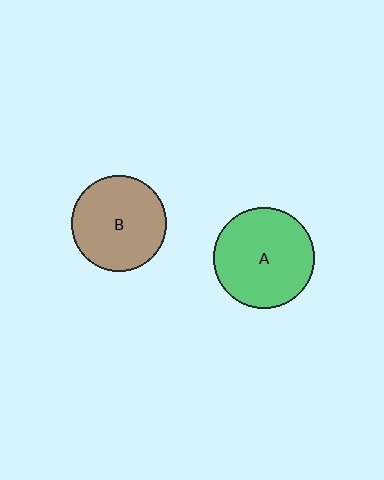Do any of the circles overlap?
No, none of the circles overlap.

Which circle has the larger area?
Circle A (green).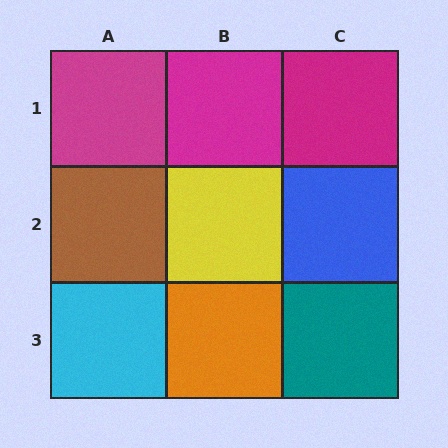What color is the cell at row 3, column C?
Teal.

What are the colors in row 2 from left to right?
Brown, yellow, blue.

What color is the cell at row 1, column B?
Magenta.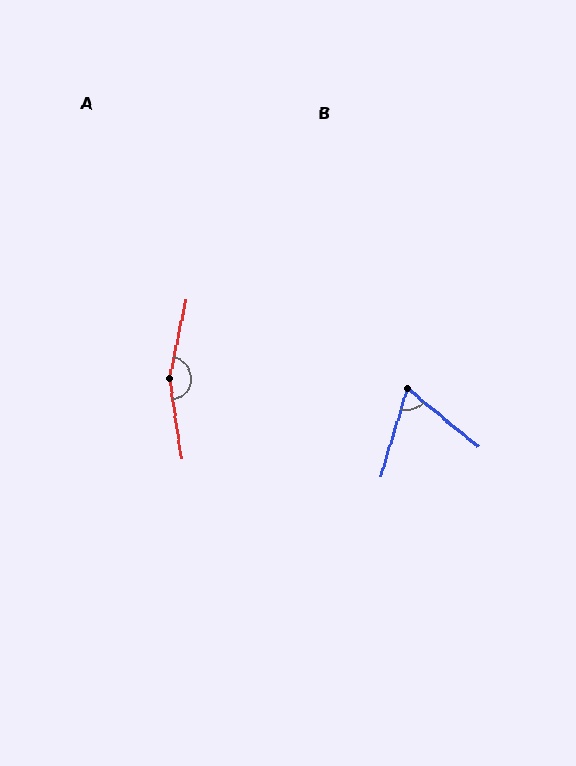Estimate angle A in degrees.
Approximately 159 degrees.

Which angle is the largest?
A, at approximately 159 degrees.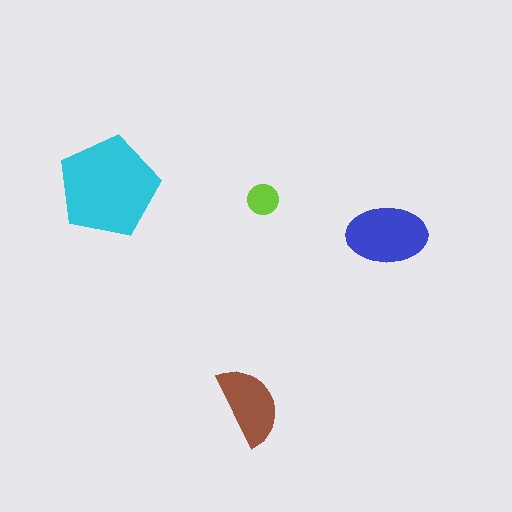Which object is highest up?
The cyan pentagon is topmost.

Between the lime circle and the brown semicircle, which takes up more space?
The brown semicircle.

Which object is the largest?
The cyan pentagon.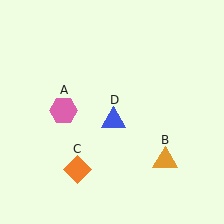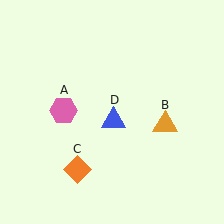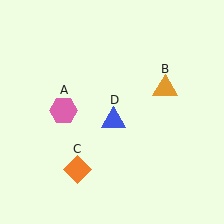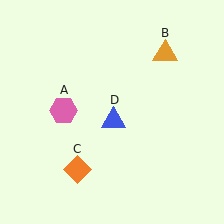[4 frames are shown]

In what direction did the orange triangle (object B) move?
The orange triangle (object B) moved up.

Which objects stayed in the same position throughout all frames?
Pink hexagon (object A) and orange diamond (object C) and blue triangle (object D) remained stationary.